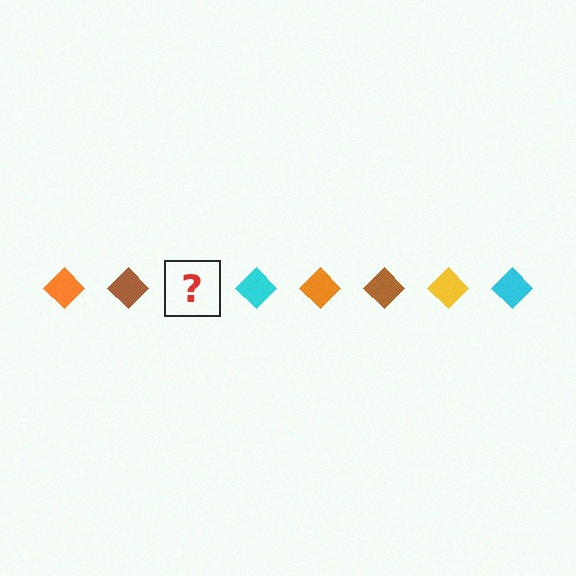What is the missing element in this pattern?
The missing element is a yellow diamond.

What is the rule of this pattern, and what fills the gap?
The rule is that the pattern cycles through orange, brown, yellow, cyan diamonds. The gap should be filled with a yellow diamond.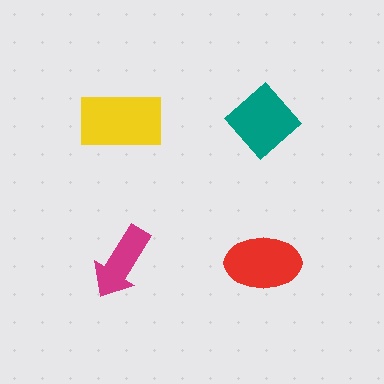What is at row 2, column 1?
A magenta arrow.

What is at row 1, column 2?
A teal diamond.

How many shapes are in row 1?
2 shapes.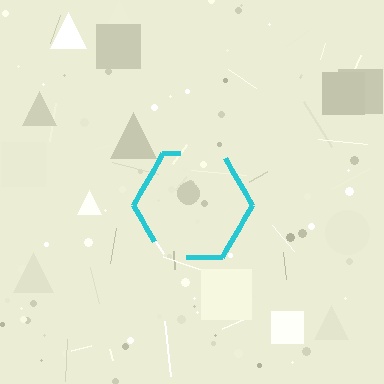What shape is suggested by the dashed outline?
The dashed outline suggests a hexagon.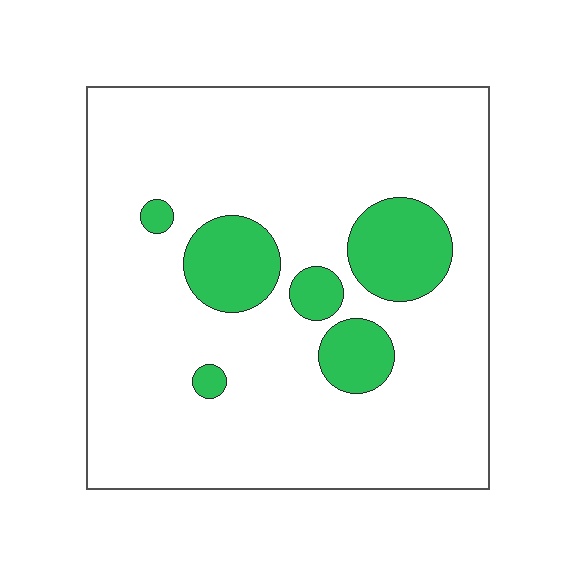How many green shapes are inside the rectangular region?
6.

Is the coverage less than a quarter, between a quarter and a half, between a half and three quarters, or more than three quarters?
Less than a quarter.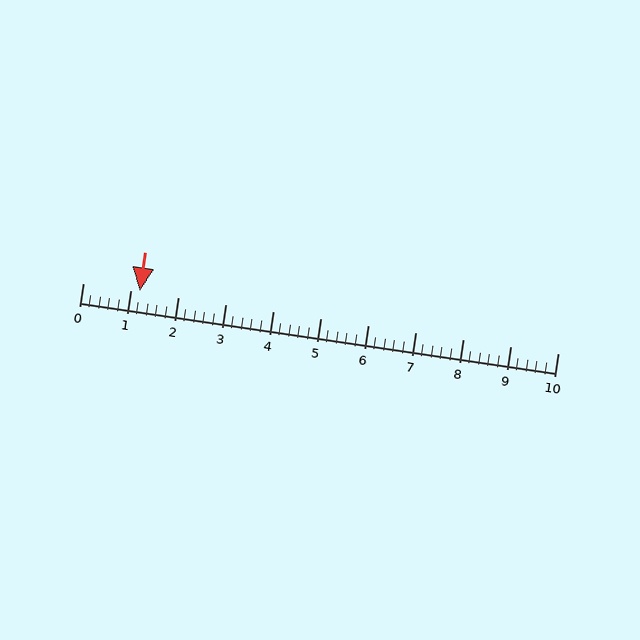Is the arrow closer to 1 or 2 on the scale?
The arrow is closer to 1.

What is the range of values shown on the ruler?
The ruler shows values from 0 to 10.